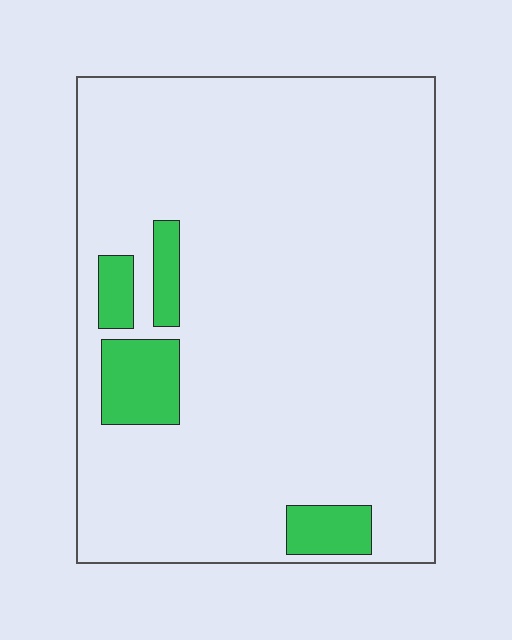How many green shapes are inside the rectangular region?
4.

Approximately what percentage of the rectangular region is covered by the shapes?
Approximately 10%.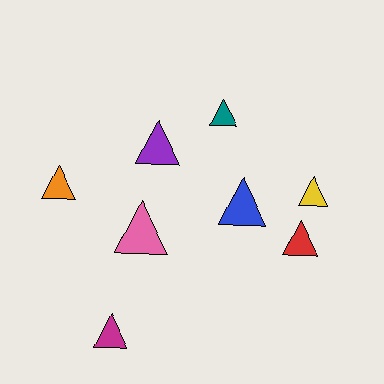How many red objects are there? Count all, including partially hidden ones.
There is 1 red object.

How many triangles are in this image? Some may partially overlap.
There are 8 triangles.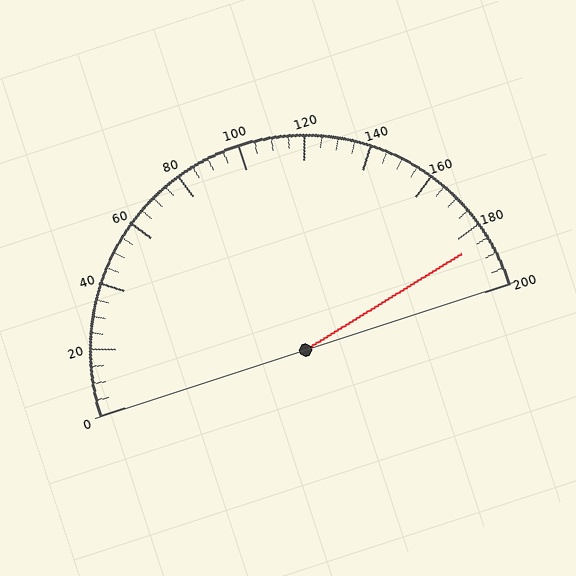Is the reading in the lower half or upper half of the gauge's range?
The reading is in the upper half of the range (0 to 200).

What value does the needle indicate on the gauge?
The needle indicates approximately 185.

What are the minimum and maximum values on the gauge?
The gauge ranges from 0 to 200.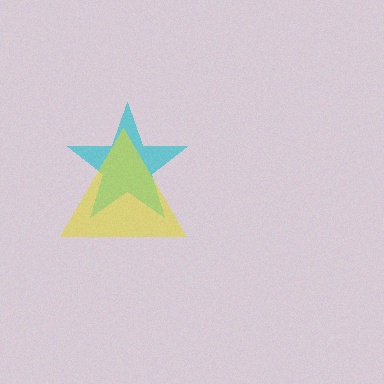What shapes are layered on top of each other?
The layered shapes are: a cyan star, a yellow triangle.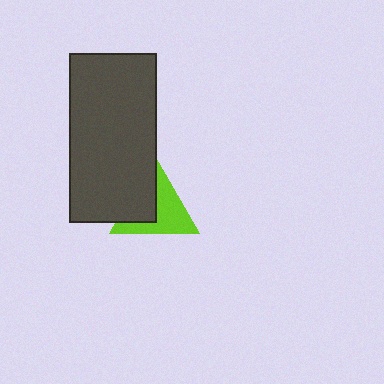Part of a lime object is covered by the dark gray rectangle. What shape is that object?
It is a triangle.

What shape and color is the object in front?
The object in front is a dark gray rectangle.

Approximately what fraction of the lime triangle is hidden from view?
Roughly 44% of the lime triangle is hidden behind the dark gray rectangle.